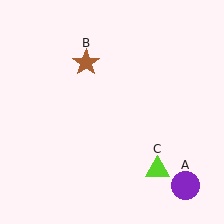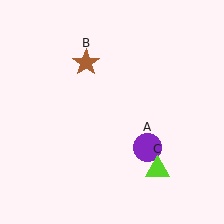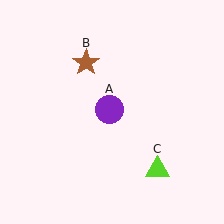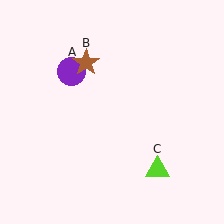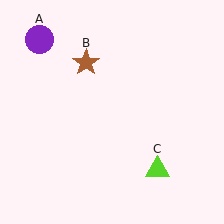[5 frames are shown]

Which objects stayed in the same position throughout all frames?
Brown star (object B) and lime triangle (object C) remained stationary.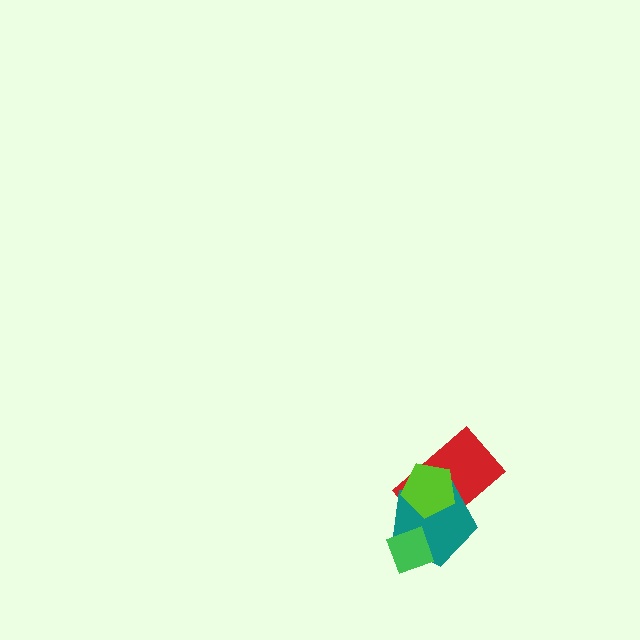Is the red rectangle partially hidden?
Yes, it is partially covered by another shape.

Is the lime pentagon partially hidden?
No, no other shape covers it.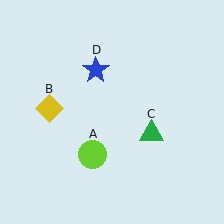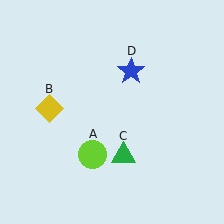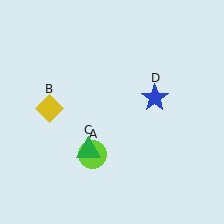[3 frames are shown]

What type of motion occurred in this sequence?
The green triangle (object C), blue star (object D) rotated clockwise around the center of the scene.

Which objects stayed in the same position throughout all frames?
Lime circle (object A) and yellow diamond (object B) remained stationary.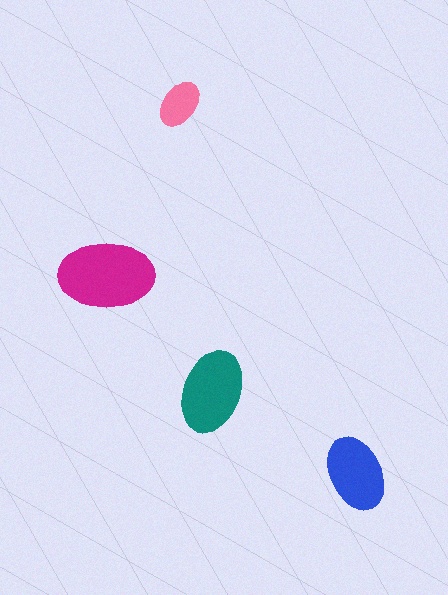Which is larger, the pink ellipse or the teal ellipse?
The teal one.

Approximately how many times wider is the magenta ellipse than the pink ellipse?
About 2 times wider.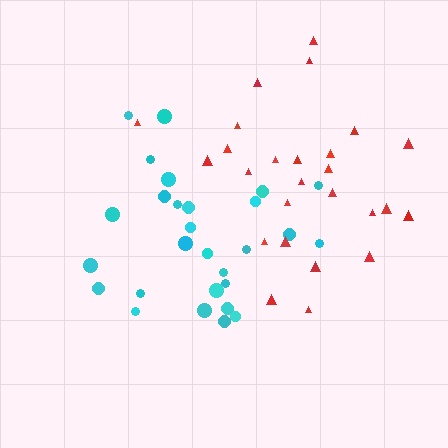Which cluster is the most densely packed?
Cyan.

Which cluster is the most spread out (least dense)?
Red.